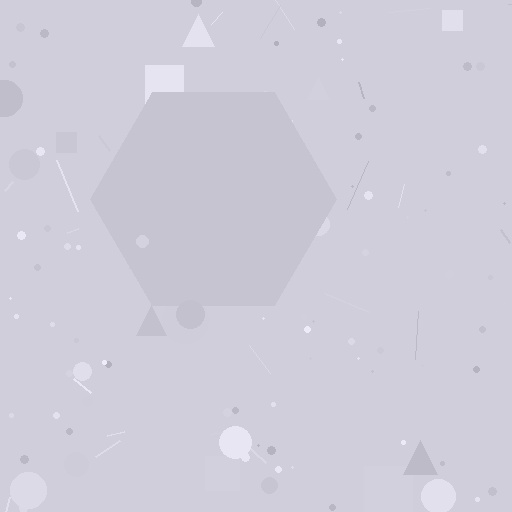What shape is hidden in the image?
A hexagon is hidden in the image.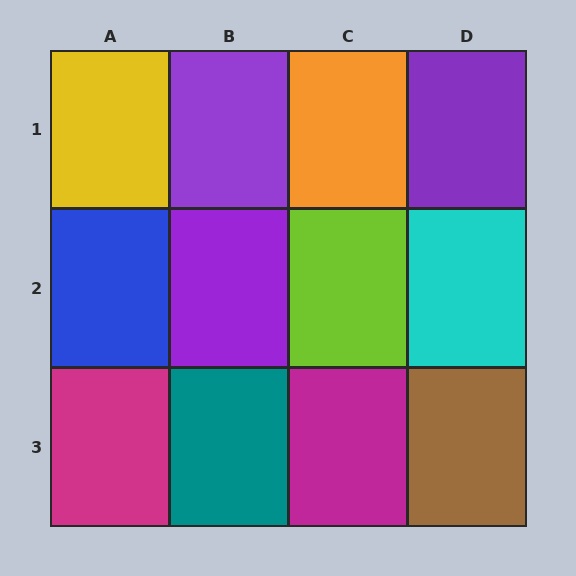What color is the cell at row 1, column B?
Purple.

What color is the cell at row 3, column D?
Brown.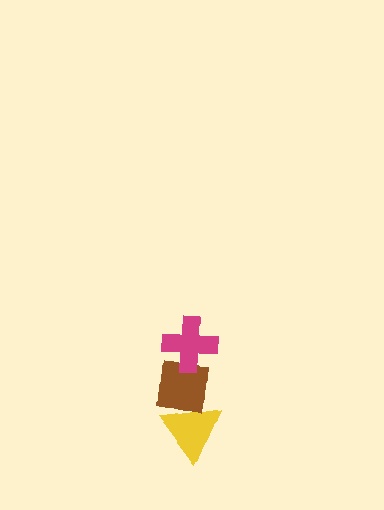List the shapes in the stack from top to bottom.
From top to bottom: the magenta cross, the brown square, the yellow triangle.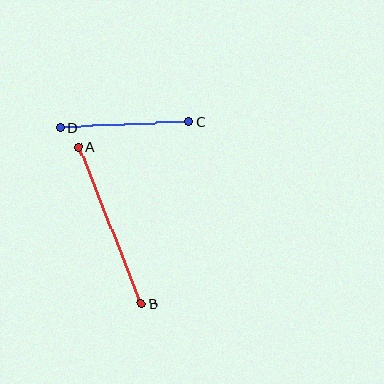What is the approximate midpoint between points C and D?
The midpoint is at approximately (124, 124) pixels.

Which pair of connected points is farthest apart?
Points A and B are farthest apart.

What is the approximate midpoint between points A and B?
The midpoint is at approximately (110, 226) pixels.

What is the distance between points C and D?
The distance is approximately 128 pixels.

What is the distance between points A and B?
The distance is approximately 168 pixels.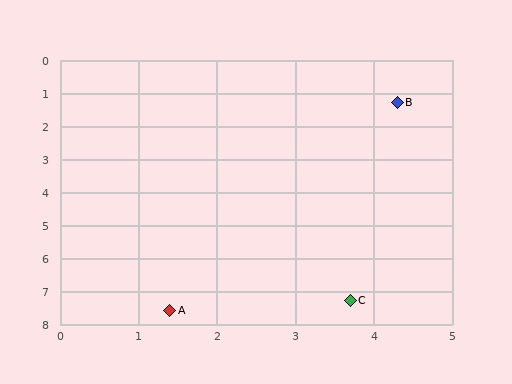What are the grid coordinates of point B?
Point B is at approximately (4.3, 1.3).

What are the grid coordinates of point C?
Point C is at approximately (3.7, 7.3).